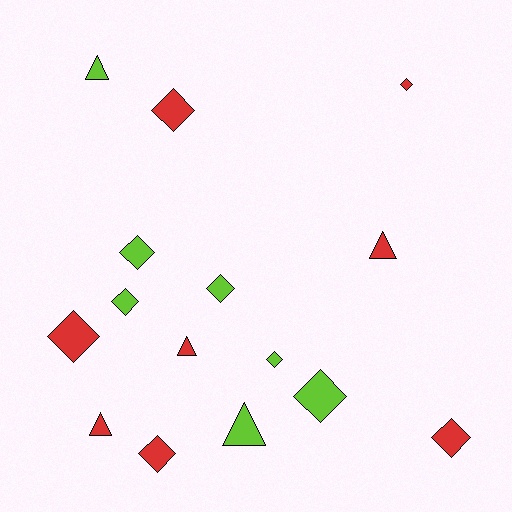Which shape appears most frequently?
Diamond, with 10 objects.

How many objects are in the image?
There are 15 objects.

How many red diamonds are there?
There are 5 red diamonds.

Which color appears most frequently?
Red, with 8 objects.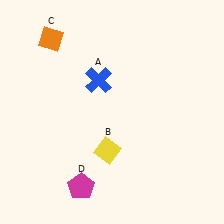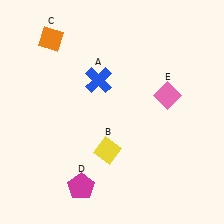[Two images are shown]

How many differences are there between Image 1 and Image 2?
There is 1 difference between the two images.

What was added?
A pink diamond (E) was added in Image 2.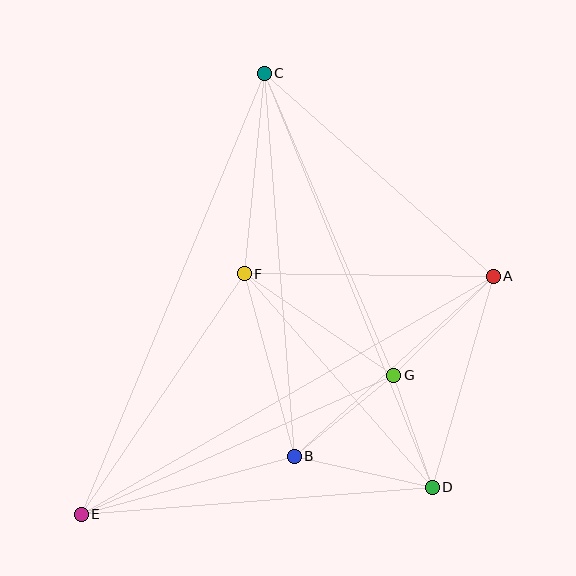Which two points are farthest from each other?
Points C and E are farthest from each other.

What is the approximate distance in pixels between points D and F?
The distance between D and F is approximately 284 pixels.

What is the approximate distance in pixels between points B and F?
The distance between B and F is approximately 189 pixels.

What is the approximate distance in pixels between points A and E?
The distance between A and E is approximately 476 pixels.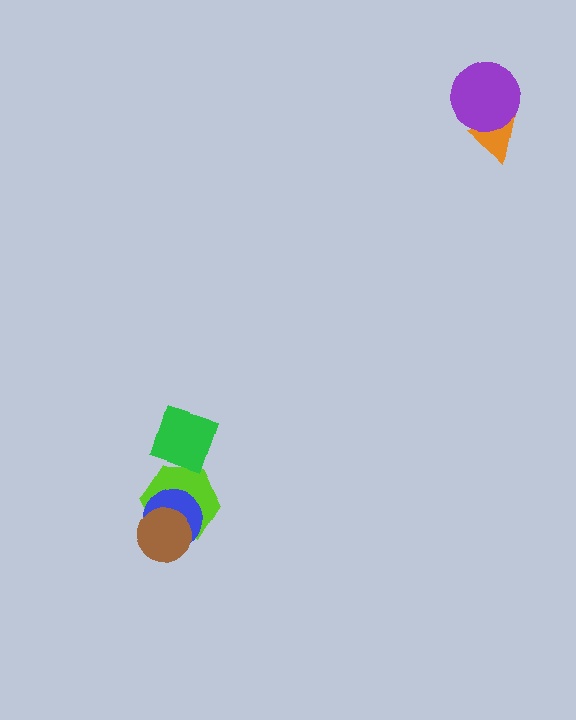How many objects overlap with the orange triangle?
1 object overlaps with the orange triangle.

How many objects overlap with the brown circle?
2 objects overlap with the brown circle.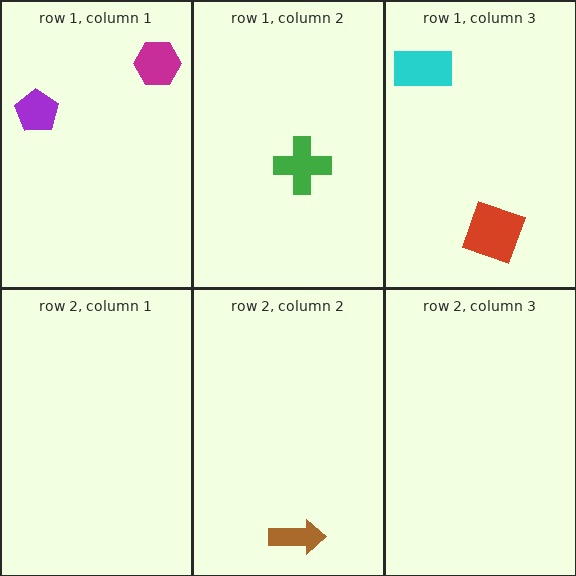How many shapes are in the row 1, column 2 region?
1.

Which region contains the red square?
The row 1, column 3 region.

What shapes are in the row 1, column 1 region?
The magenta hexagon, the purple pentagon.